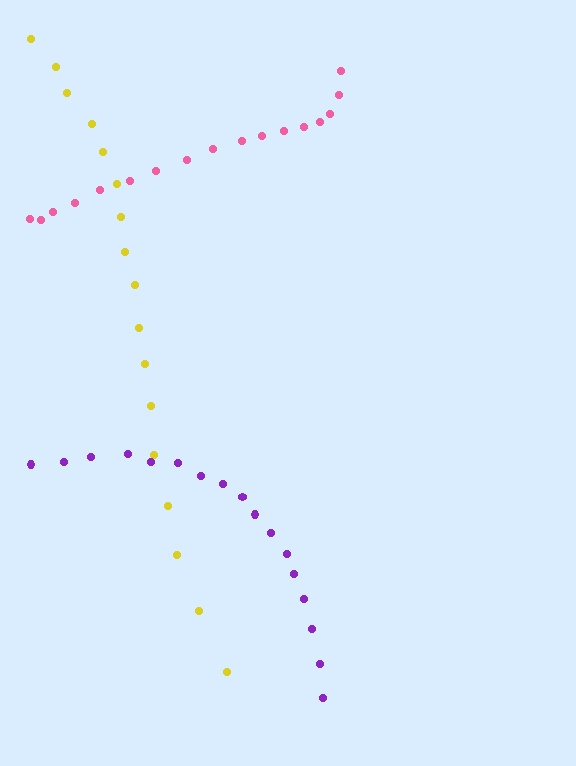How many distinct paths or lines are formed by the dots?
There are 3 distinct paths.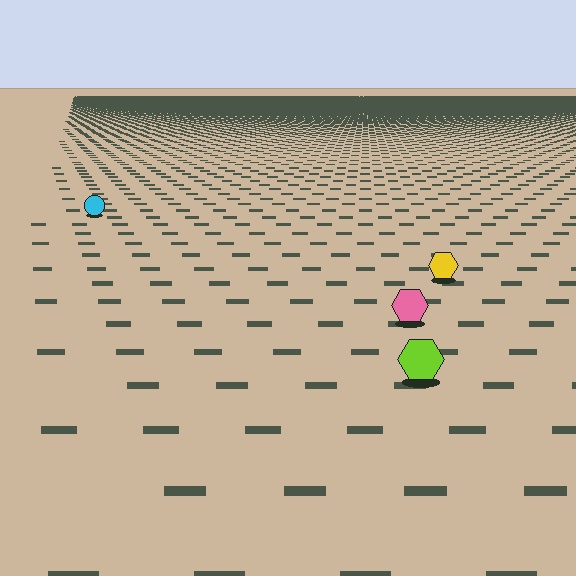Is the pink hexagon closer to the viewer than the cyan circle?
Yes. The pink hexagon is closer — you can tell from the texture gradient: the ground texture is coarser near it.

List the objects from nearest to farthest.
From nearest to farthest: the lime hexagon, the pink hexagon, the yellow hexagon, the cyan circle.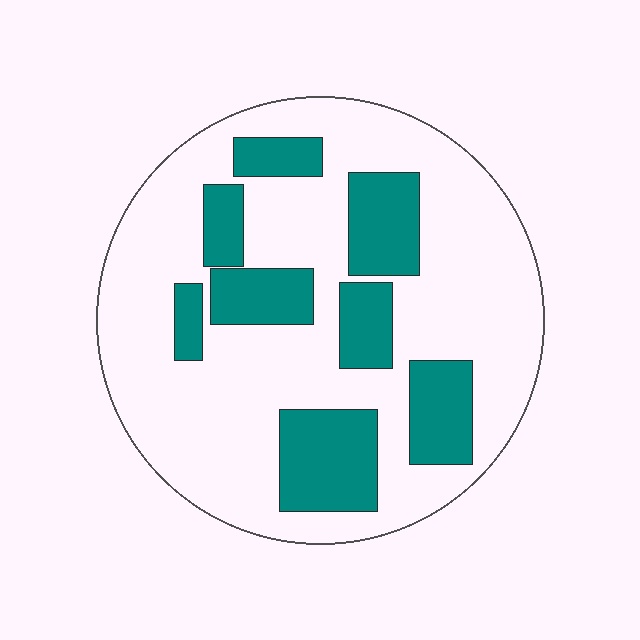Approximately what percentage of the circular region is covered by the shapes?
Approximately 30%.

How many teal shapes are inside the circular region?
8.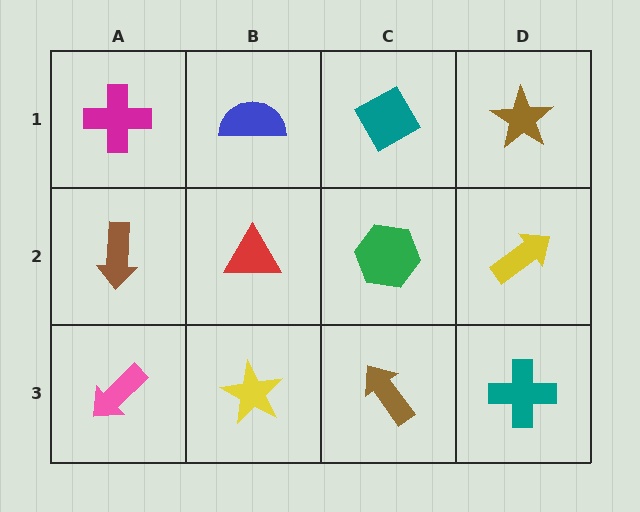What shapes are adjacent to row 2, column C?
A teal diamond (row 1, column C), a brown arrow (row 3, column C), a red triangle (row 2, column B), a yellow arrow (row 2, column D).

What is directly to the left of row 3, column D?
A brown arrow.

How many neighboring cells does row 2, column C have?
4.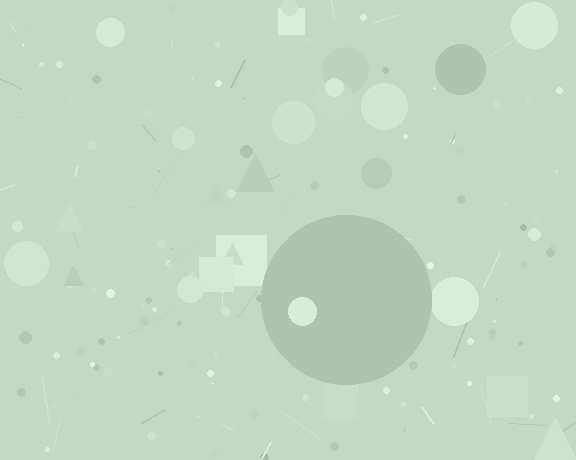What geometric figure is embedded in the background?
A circle is embedded in the background.